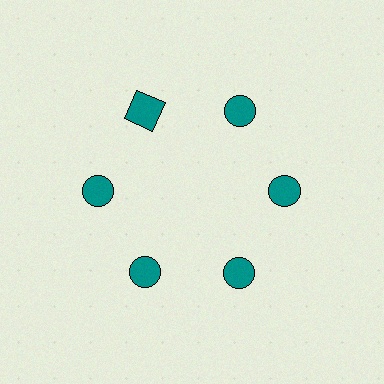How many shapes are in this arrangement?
There are 6 shapes arranged in a ring pattern.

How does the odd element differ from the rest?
It has a different shape: square instead of circle.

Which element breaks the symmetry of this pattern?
The teal square at roughly the 11 o'clock position breaks the symmetry. All other shapes are teal circles.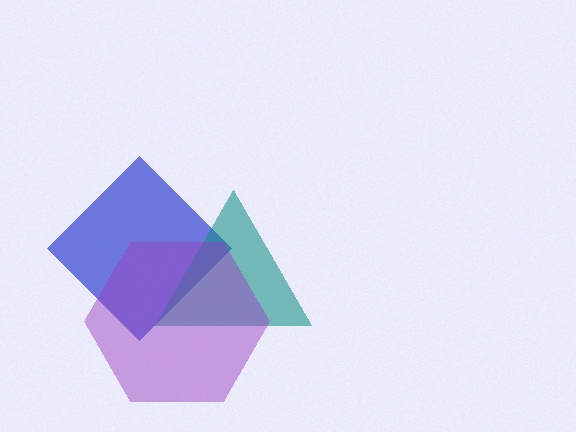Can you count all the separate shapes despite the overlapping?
Yes, there are 3 separate shapes.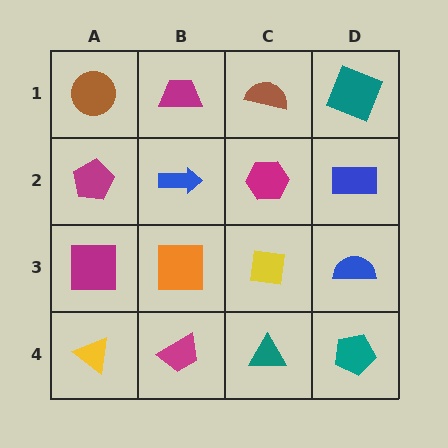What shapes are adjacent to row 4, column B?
An orange square (row 3, column B), a yellow triangle (row 4, column A), a teal triangle (row 4, column C).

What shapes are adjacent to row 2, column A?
A brown circle (row 1, column A), a magenta square (row 3, column A), a blue arrow (row 2, column B).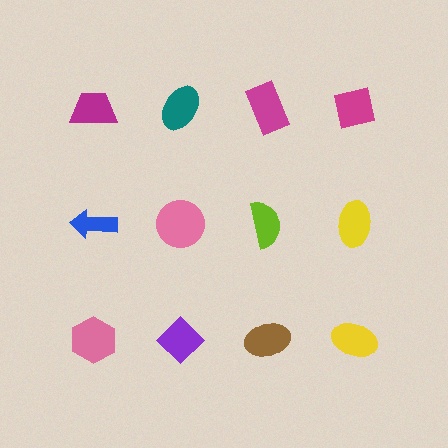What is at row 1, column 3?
A magenta rectangle.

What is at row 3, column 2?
A purple diamond.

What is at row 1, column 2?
A teal ellipse.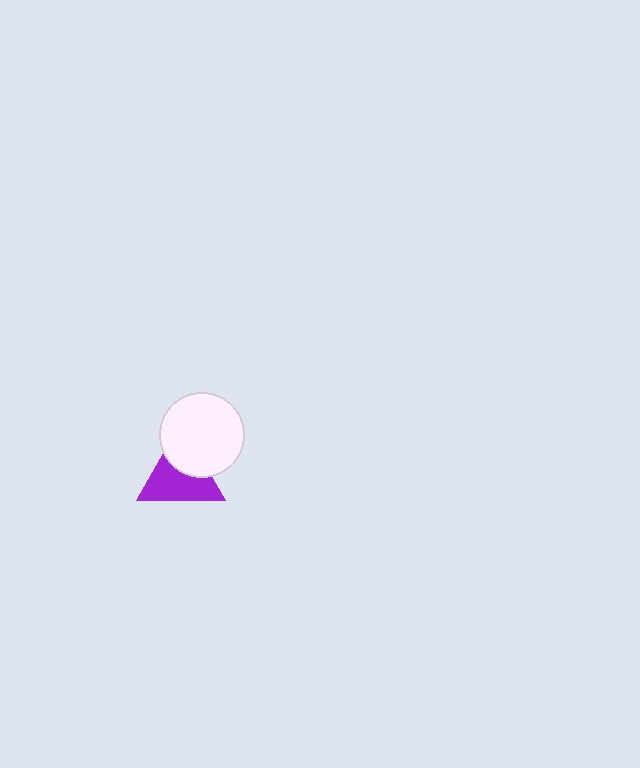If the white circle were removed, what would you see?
You would see the complete purple triangle.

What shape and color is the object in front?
The object in front is a white circle.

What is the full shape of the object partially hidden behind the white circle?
The partially hidden object is a purple triangle.